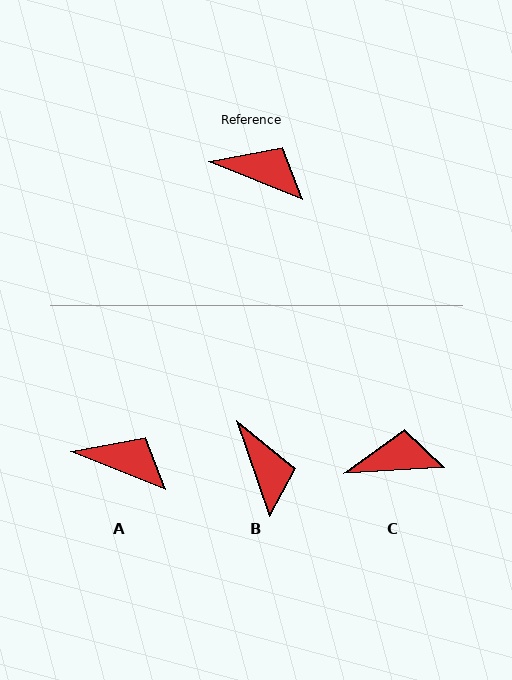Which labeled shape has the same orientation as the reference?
A.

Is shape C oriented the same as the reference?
No, it is off by about 25 degrees.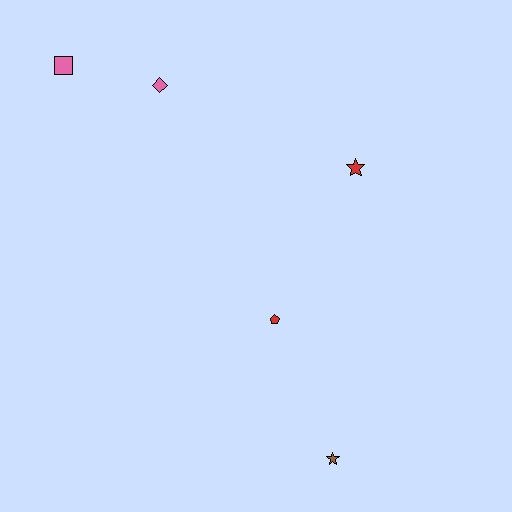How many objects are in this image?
There are 5 objects.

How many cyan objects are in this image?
There are no cyan objects.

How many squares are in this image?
There is 1 square.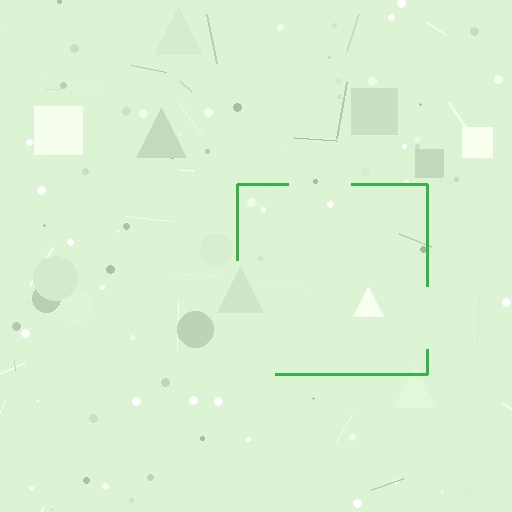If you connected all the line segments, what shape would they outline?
They would outline a square.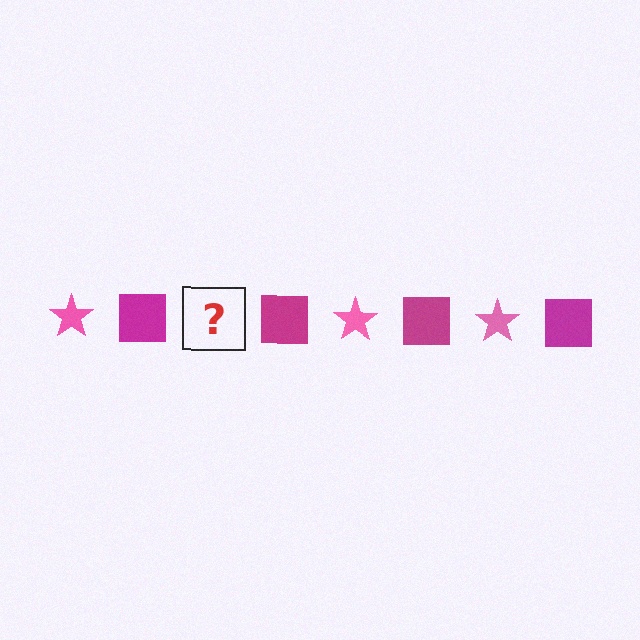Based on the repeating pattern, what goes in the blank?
The blank should be a pink star.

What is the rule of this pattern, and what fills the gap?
The rule is that the pattern alternates between pink star and magenta square. The gap should be filled with a pink star.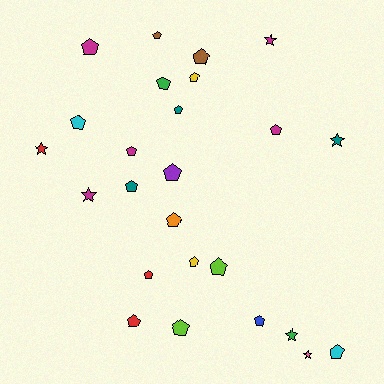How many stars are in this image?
There are 6 stars.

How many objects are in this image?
There are 25 objects.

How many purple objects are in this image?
There is 1 purple object.